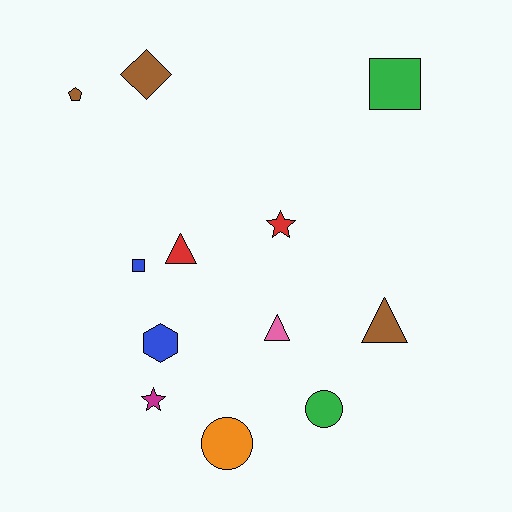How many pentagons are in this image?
There is 1 pentagon.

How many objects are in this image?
There are 12 objects.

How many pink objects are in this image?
There is 1 pink object.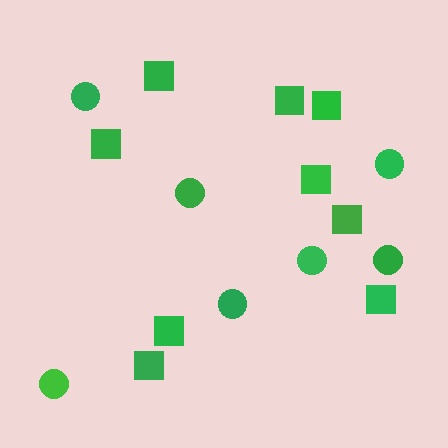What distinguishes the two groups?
There are 2 groups: one group of squares (9) and one group of circles (7).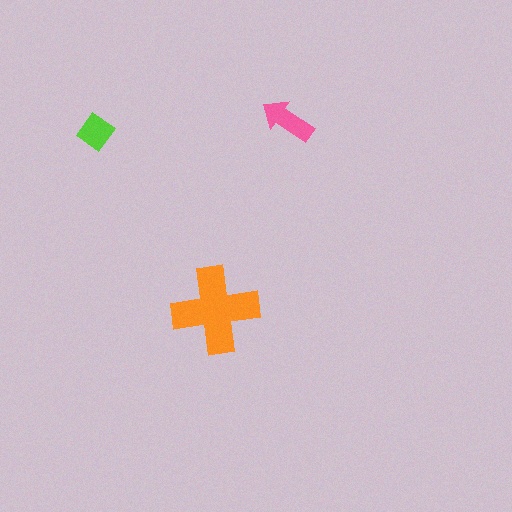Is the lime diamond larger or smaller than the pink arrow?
Smaller.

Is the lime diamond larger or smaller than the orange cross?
Smaller.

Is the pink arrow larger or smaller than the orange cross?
Smaller.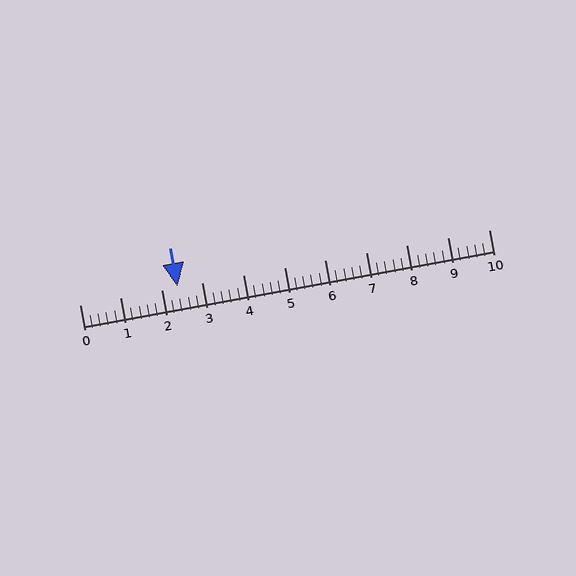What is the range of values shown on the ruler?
The ruler shows values from 0 to 10.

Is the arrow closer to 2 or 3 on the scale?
The arrow is closer to 2.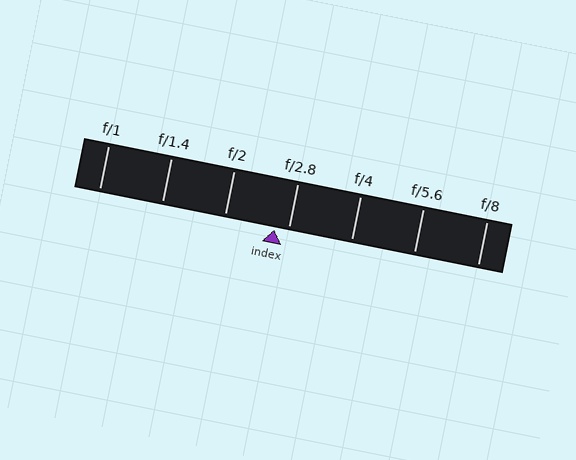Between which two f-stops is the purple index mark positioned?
The index mark is between f/2 and f/2.8.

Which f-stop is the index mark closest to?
The index mark is closest to f/2.8.